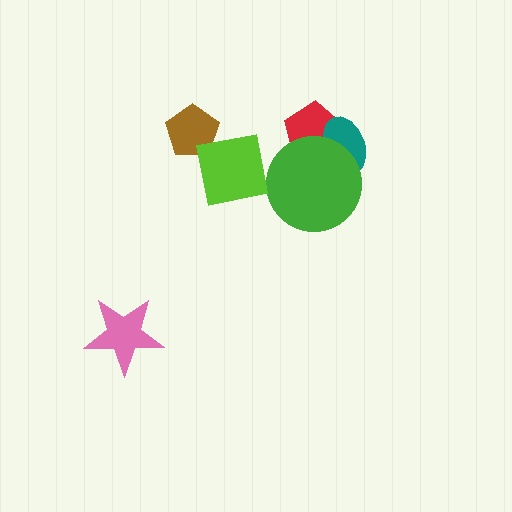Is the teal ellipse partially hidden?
Yes, it is partially covered by another shape.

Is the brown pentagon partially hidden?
Yes, it is partially covered by another shape.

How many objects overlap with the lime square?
1 object overlaps with the lime square.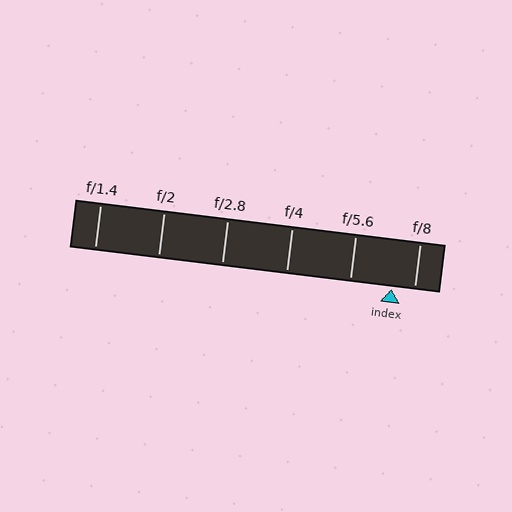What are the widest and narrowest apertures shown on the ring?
The widest aperture shown is f/1.4 and the narrowest is f/8.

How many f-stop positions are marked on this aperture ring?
There are 6 f-stop positions marked.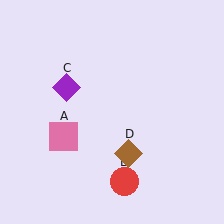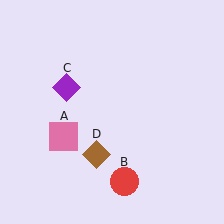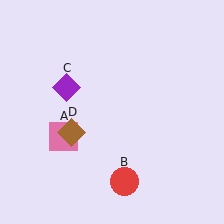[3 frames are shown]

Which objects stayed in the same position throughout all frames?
Pink square (object A) and red circle (object B) and purple diamond (object C) remained stationary.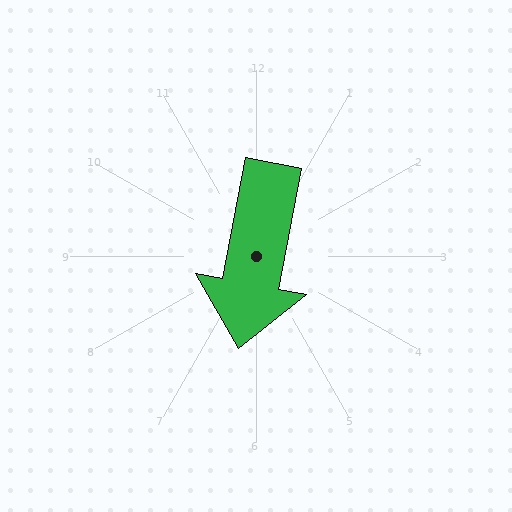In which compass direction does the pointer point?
South.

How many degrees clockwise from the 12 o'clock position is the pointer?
Approximately 191 degrees.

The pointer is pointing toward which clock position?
Roughly 6 o'clock.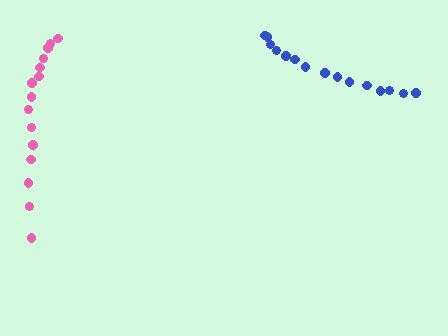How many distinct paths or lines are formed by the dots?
There are 2 distinct paths.